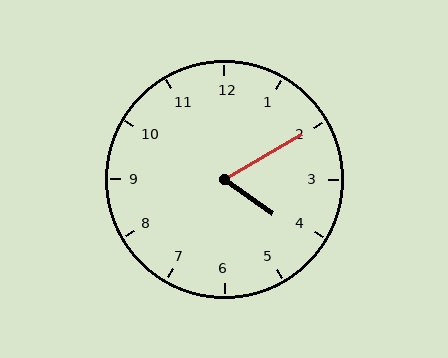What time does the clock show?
4:10.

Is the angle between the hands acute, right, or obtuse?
It is acute.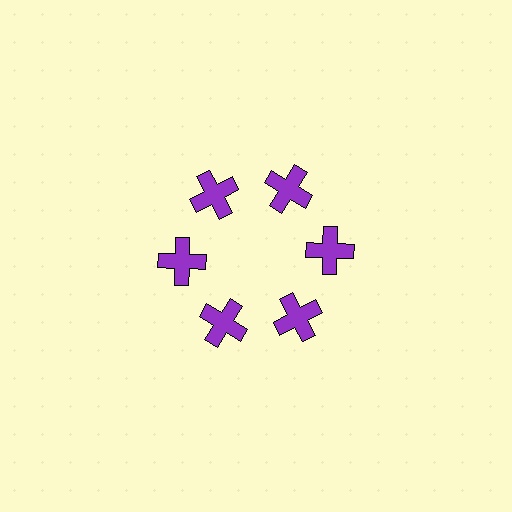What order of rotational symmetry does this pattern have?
This pattern has 6-fold rotational symmetry.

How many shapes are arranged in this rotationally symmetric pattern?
There are 6 shapes, arranged in 6 groups of 1.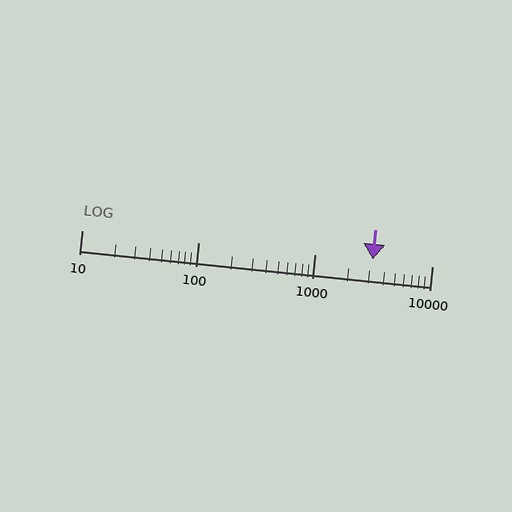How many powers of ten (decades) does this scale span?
The scale spans 3 decades, from 10 to 10000.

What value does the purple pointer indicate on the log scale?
The pointer indicates approximately 3100.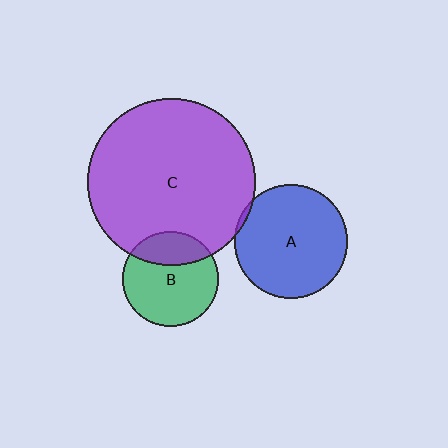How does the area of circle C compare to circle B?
Approximately 3.1 times.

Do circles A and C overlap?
Yes.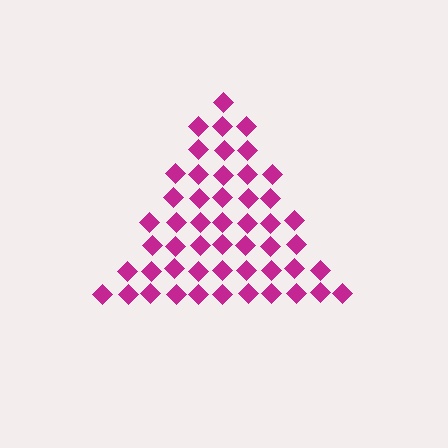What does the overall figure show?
The overall figure shows a triangle.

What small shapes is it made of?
It is made of small diamonds.